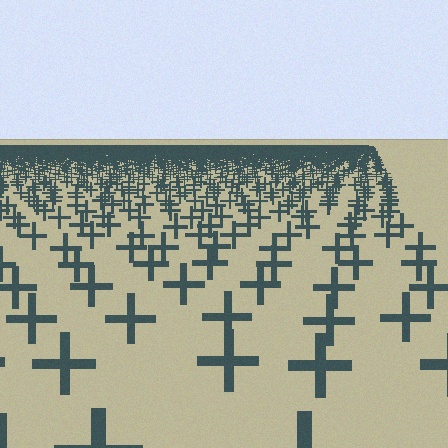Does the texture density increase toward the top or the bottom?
Density increases toward the top.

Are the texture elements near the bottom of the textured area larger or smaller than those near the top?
Larger. Near the bottom, elements are closer to the viewer and appear at a bigger on-screen size.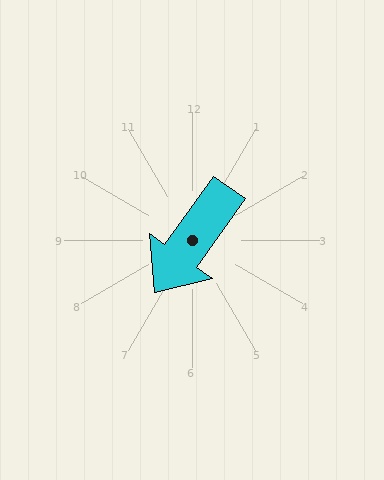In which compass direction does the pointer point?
Southwest.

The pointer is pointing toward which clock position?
Roughly 7 o'clock.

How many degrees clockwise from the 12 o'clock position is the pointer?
Approximately 215 degrees.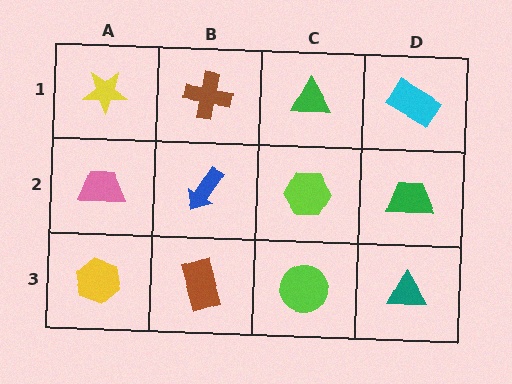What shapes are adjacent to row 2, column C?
A green triangle (row 1, column C), a lime circle (row 3, column C), a blue arrow (row 2, column B), a green trapezoid (row 2, column D).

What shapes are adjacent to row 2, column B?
A brown cross (row 1, column B), a brown rectangle (row 3, column B), a pink trapezoid (row 2, column A), a lime hexagon (row 2, column C).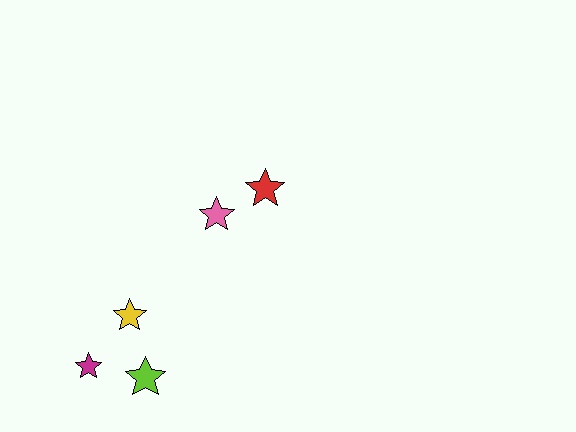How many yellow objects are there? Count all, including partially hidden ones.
There is 1 yellow object.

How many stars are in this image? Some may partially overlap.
There are 5 stars.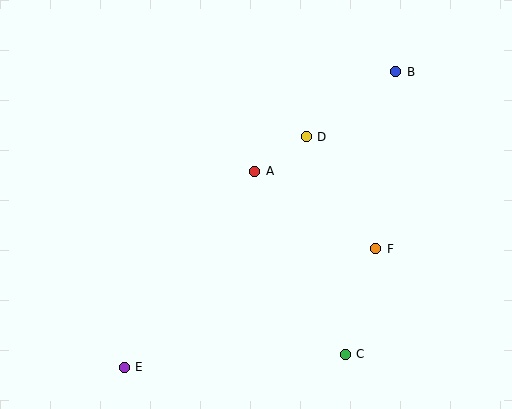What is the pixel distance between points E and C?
The distance between E and C is 221 pixels.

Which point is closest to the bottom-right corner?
Point C is closest to the bottom-right corner.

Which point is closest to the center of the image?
Point A at (255, 171) is closest to the center.